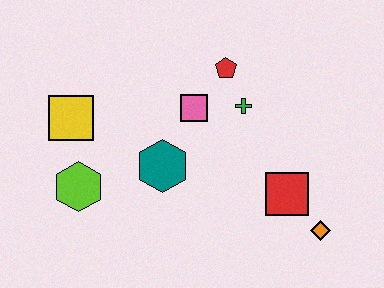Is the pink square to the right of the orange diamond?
No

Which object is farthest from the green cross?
The lime hexagon is farthest from the green cross.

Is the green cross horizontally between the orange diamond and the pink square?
Yes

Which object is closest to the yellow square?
The lime hexagon is closest to the yellow square.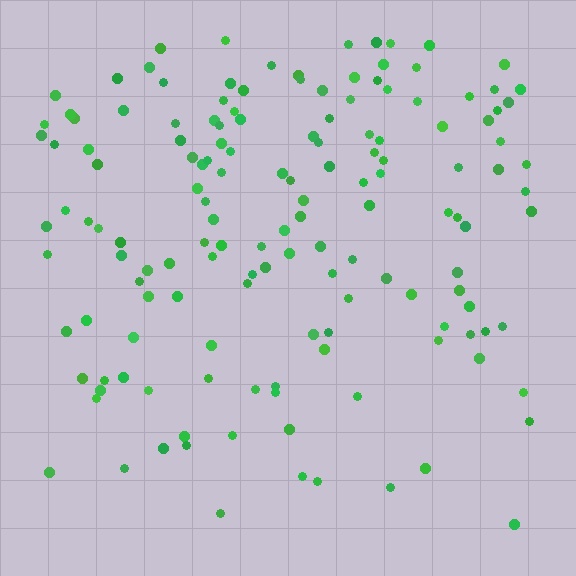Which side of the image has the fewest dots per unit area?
The bottom.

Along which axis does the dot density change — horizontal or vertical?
Vertical.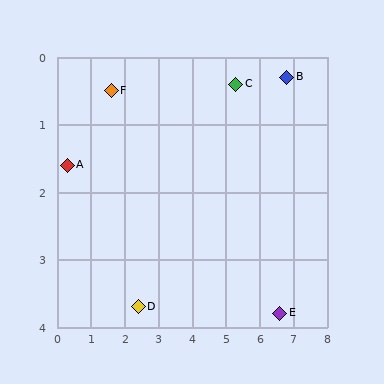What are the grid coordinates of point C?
Point C is at approximately (5.3, 0.4).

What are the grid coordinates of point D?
Point D is at approximately (2.4, 3.7).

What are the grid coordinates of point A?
Point A is at approximately (0.3, 1.6).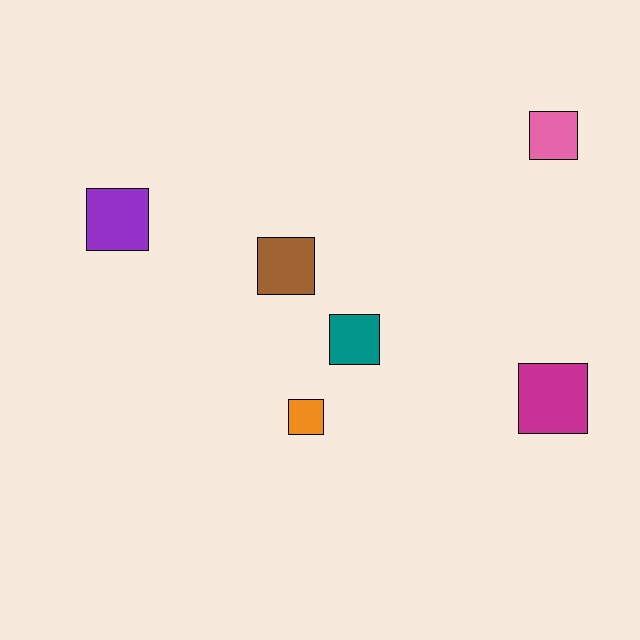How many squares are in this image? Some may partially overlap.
There are 6 squares.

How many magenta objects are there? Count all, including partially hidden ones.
There is 1 magenta object.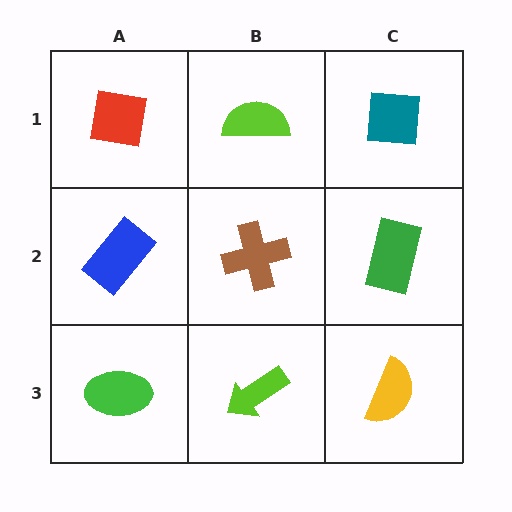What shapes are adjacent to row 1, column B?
A brown cross (row 2, column B), a red square (row 1, column A), a teal square (row 1, column C).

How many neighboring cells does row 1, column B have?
3.